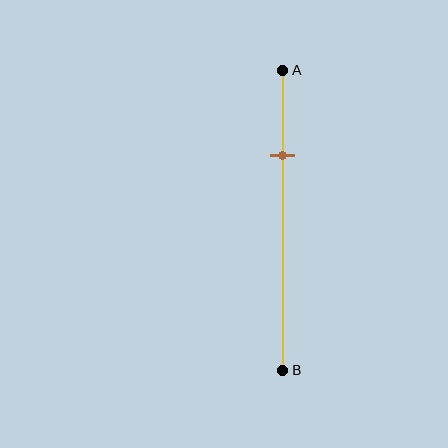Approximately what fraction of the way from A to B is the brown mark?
The brown mark is approximately 30% of the way from A to B.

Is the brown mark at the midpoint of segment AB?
No, the mark is at about 30% from A, not at the 50% midpoint.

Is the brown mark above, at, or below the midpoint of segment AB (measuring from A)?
The brown mark is above the midpoint of segment AB.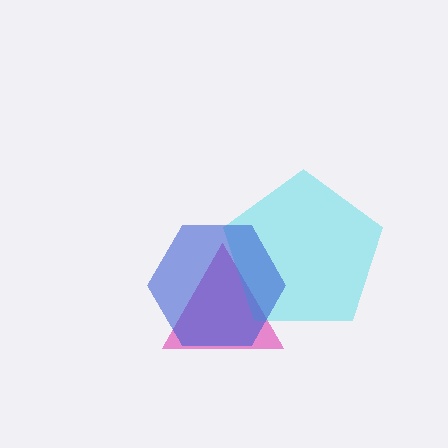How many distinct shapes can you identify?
There are 3 distinct shapes: a pink triangle, a cyan pentagon, a blue hexagon.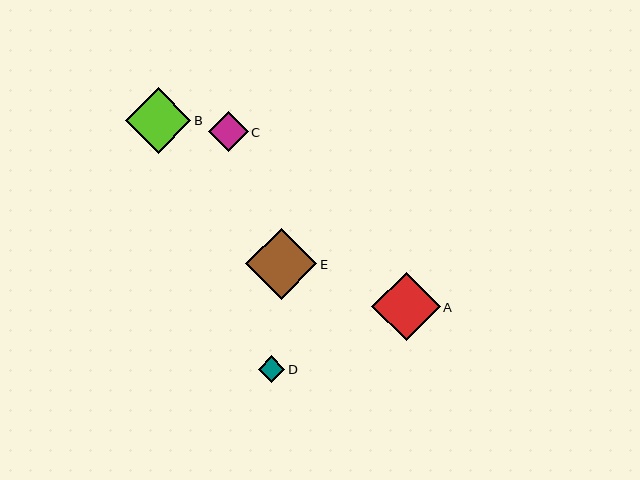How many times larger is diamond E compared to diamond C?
Diamond E is approximately 1.8 times the size of diamond C.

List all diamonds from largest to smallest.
From largest to smallest: E, A, B, C, D.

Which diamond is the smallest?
Diamond D is the smallest with a size of approximately 27 pixels.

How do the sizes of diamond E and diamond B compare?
Diamond E and diamond B are approximately the same size.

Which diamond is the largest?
Diamond E is the largest with a size of approximately 71 pixels.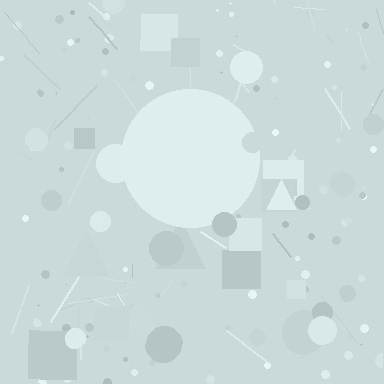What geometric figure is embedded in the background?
A circle is embedded in the background.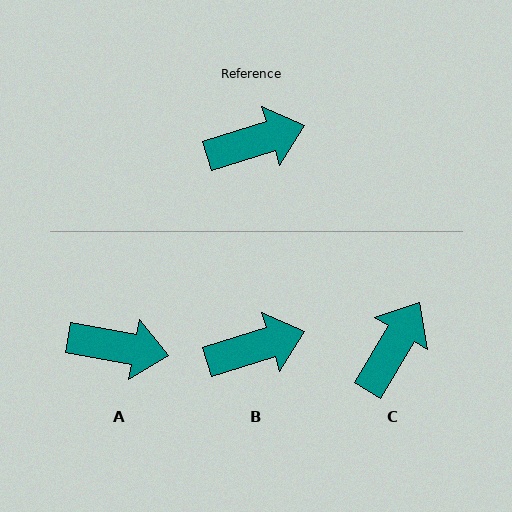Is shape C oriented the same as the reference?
No, it is off by about 42 degrees.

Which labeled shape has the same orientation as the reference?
B.